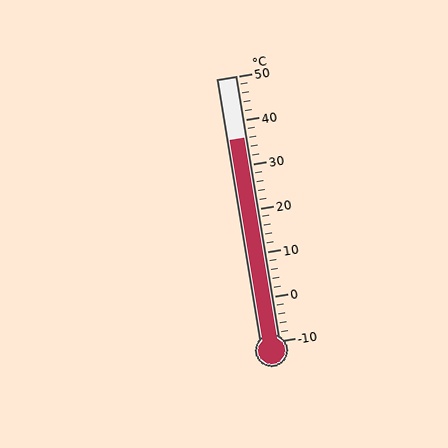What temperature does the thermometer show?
The thermometer shows approximately 36°C.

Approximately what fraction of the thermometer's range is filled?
The thermometer is filled to approximately 75% of its range.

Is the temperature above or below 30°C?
The temperature is above 30°C.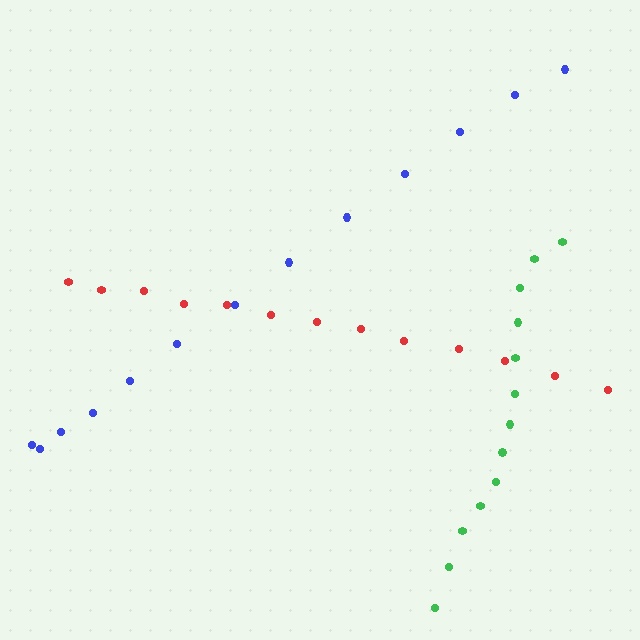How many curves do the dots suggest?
There are 3 distinct paths.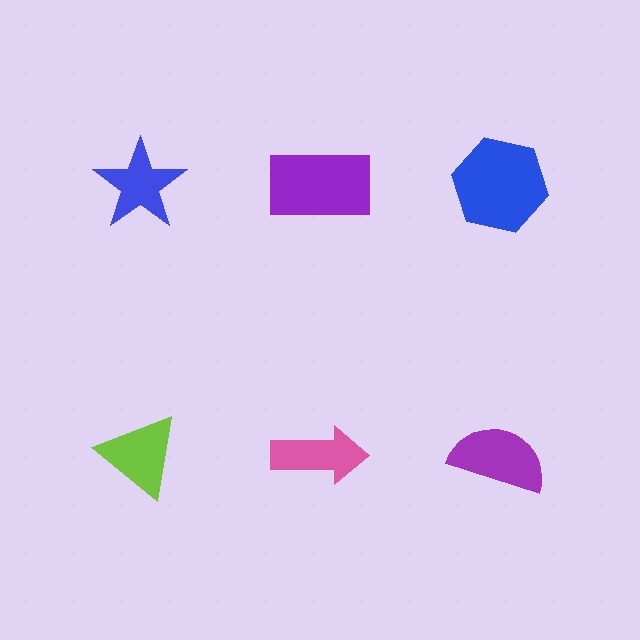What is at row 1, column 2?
A purple rectangle.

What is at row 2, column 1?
A lime triangle.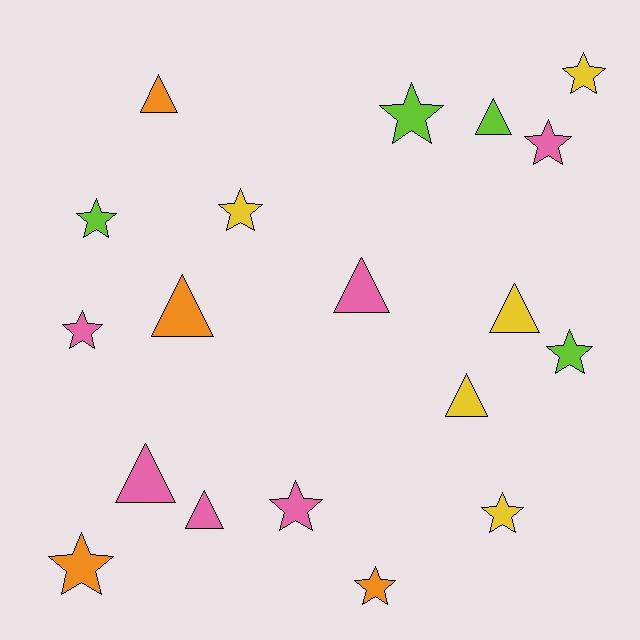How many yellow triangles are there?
There are 2 yellow triangles.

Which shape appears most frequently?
Star, with 11 objects.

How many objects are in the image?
There are 19 objects.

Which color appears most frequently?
Pink, with 6 objects.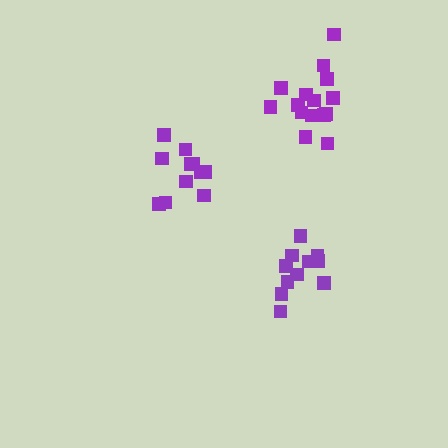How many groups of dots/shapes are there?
There are 3 groups.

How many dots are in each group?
Group 1: 11 dots, Group 2: 11 dots, Group 3: 15 dots (37 total).